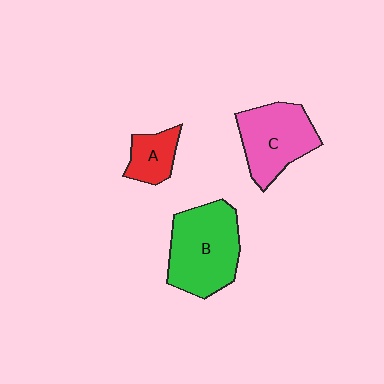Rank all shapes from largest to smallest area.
From largest to smallest: B (green), C (pink), A (red).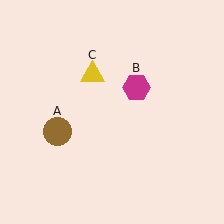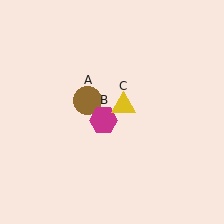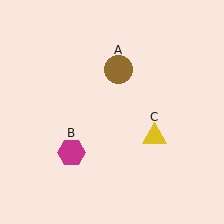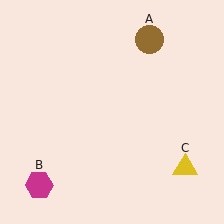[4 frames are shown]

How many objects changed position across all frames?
3 objects changed position: brown circle (object A), magenta hexagon (object B), yellow triangle (object C).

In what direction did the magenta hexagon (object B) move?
The magenta hexagon (object B) moved down and to the left.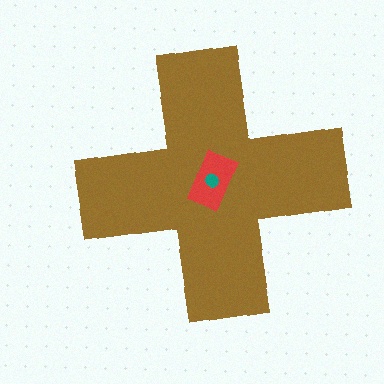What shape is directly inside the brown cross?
The red rectangle.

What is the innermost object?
The teal circle.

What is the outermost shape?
The brown cross.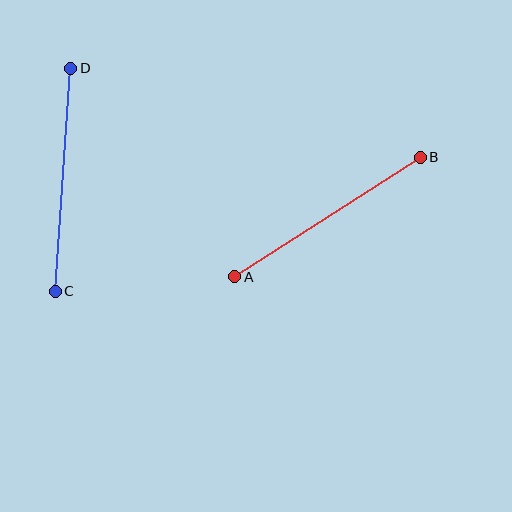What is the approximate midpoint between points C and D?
The midpoint is at approximately (63, 180) pixels.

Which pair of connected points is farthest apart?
Points C and D are farthest apart.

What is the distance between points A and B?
The distance is approximately 221 pixels.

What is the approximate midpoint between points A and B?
The midpoint is at approximately (328, 217) pixels.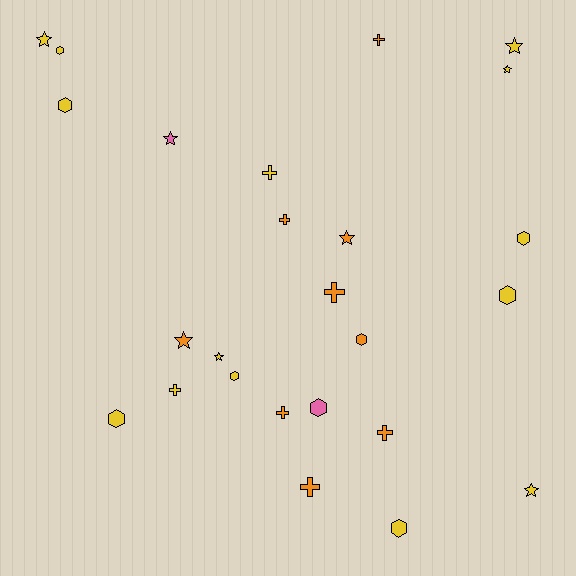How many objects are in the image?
There are 25 objects.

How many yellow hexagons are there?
There are 7 yellow hexagons.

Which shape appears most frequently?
Hexagon, with 9 objects.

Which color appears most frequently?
Yellow, with 14 objects.